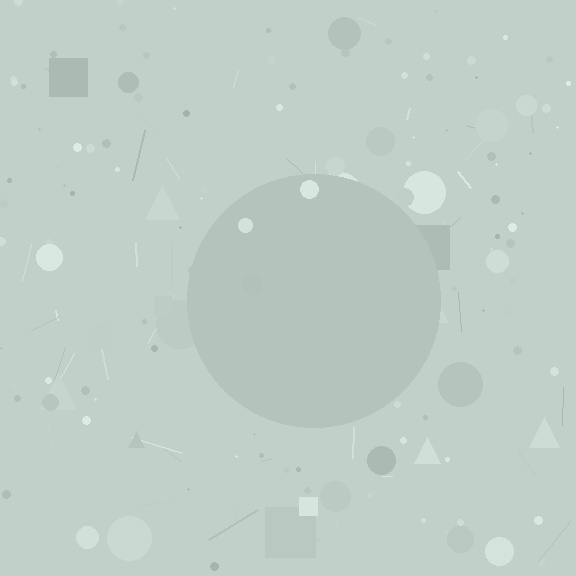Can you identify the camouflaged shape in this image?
The camouflaged shape is a circle.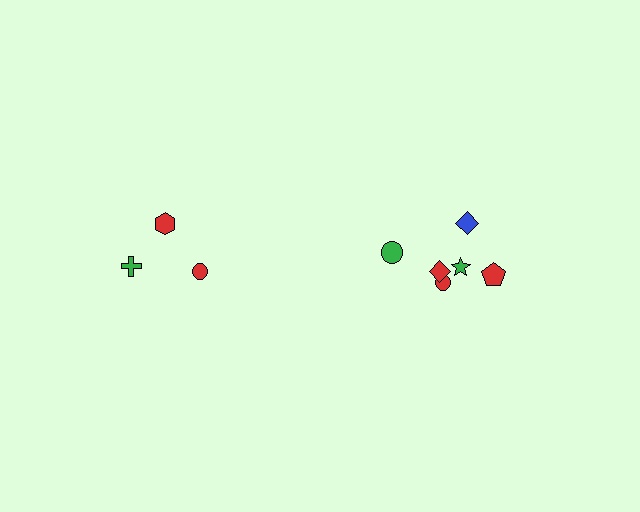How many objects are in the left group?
There are 3 objects.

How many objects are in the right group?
There are 6 objects.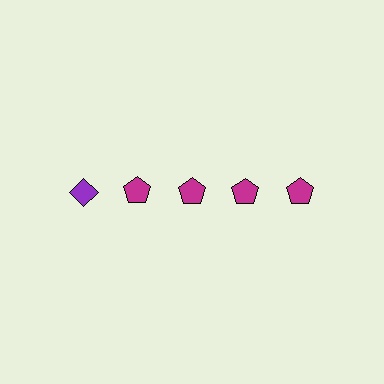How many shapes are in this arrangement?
There are 5 shapes arranged in a grid pattern.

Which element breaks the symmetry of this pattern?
The purple diamond in the top row, leftmost column breaks the symmetry. All other shapes are magenta pentagons.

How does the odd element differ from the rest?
It differs in both color (purple instead of magenta) and shape (diamond instead of pentagon).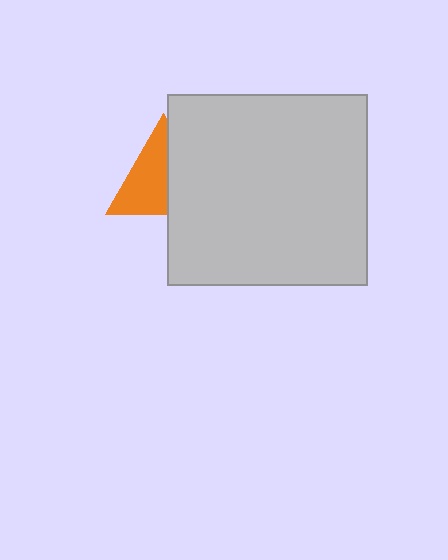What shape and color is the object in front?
The object in front is a light gray rectangle.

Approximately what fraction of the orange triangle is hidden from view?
Roughly 44% of the orange triangle is hidden behind the light gray rectangle.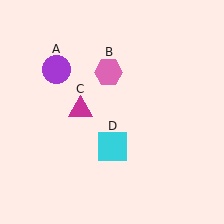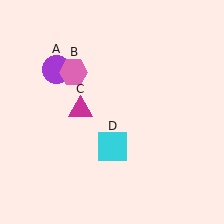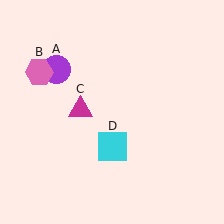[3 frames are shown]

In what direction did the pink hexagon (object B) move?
The pink hexagon (object B) moved left.